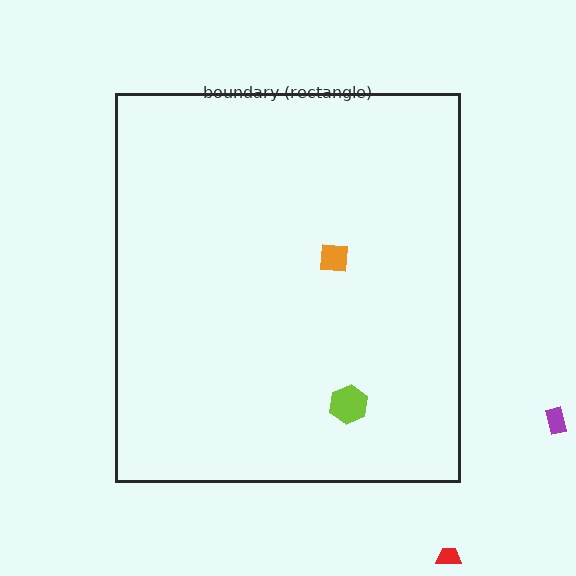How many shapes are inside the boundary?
2 inside, 2 outside.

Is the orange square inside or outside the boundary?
Inside.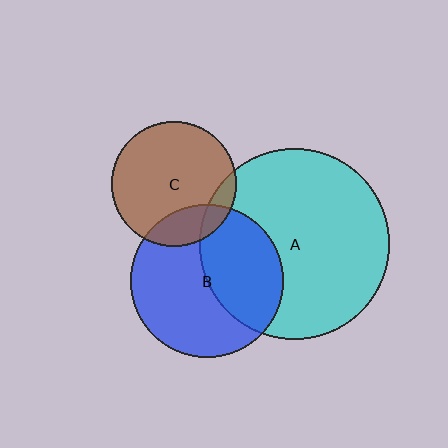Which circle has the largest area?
Circle A (cyan).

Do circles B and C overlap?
Yes.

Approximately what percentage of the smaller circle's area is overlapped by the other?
Approximately 20%.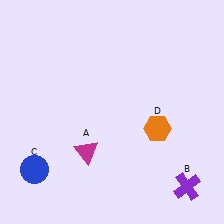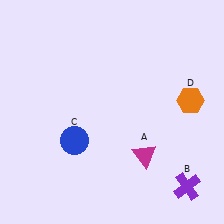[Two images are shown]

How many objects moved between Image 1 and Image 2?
3 objects moved between the two images.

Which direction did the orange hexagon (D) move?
The orange hexagon (D) moved right.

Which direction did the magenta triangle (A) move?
The magenta triangle (A) moved right.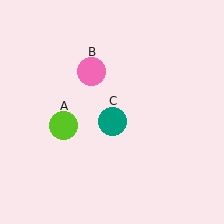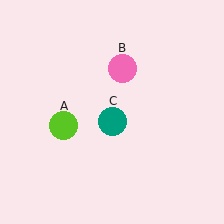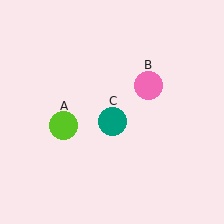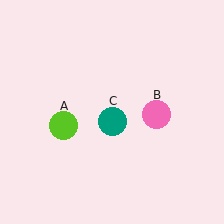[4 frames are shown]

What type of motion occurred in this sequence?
The pink circle (object B) rotated clockwise around the center of the scene.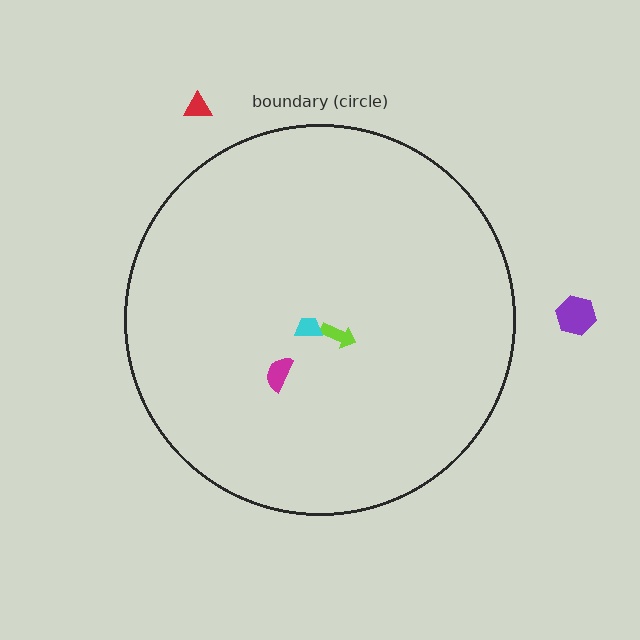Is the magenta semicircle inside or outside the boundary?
Inside.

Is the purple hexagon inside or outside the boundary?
Outside.